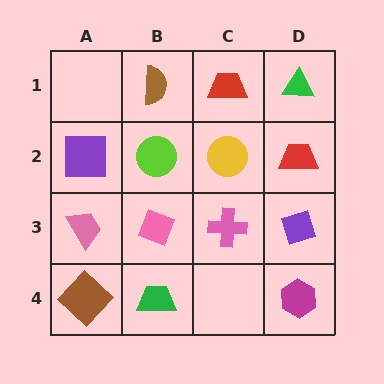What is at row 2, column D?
A red trapezoid.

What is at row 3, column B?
A pink diamond.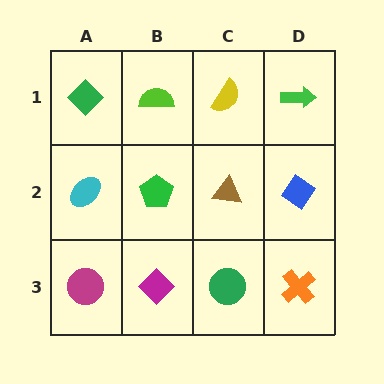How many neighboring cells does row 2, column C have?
4.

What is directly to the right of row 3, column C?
An orange cross.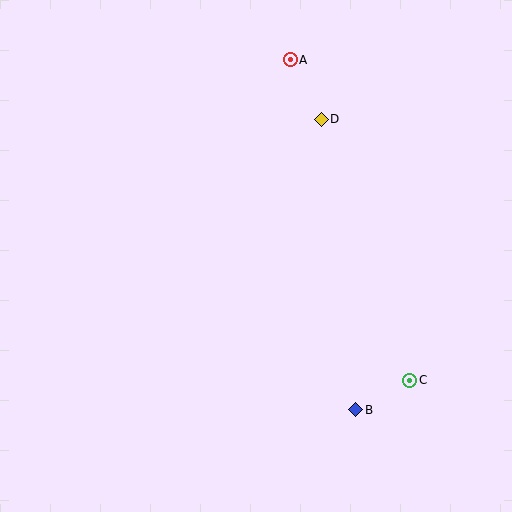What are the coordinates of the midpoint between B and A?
The midpoint between B and A is at (323, 235).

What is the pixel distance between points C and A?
The distance between C and A is 342 pixels.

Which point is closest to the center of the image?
Point D at (321, 119) is closest to the center.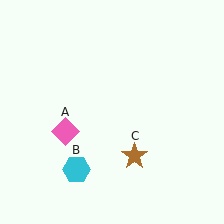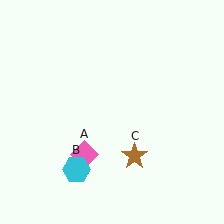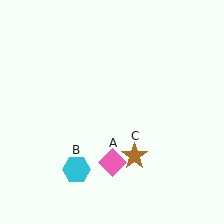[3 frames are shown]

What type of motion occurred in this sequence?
The pink diamond (object A) rotated counterclockwise around the center of the scene.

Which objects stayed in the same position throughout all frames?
Cyan hexagon (object B) and brown star (object C) remained stationary.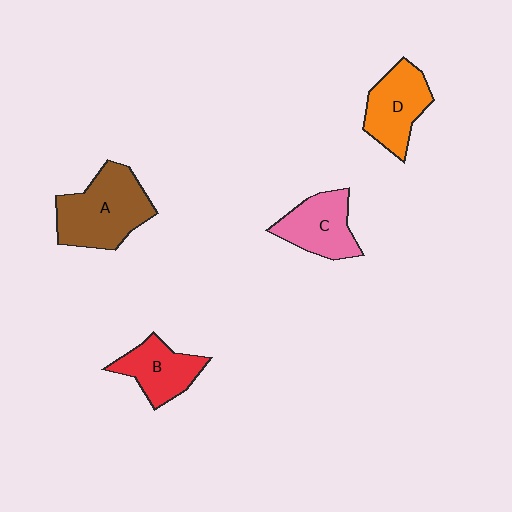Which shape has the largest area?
Shape A (brown).